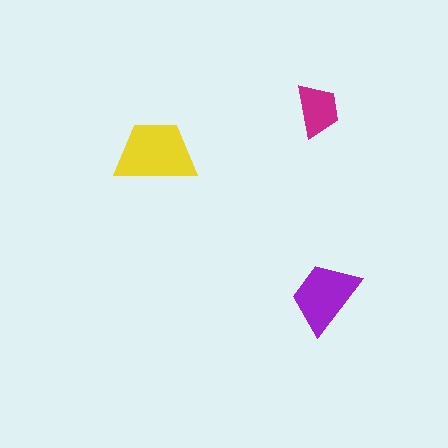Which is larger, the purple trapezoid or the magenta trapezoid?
The purple one.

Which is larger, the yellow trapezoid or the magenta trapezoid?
The yellow one.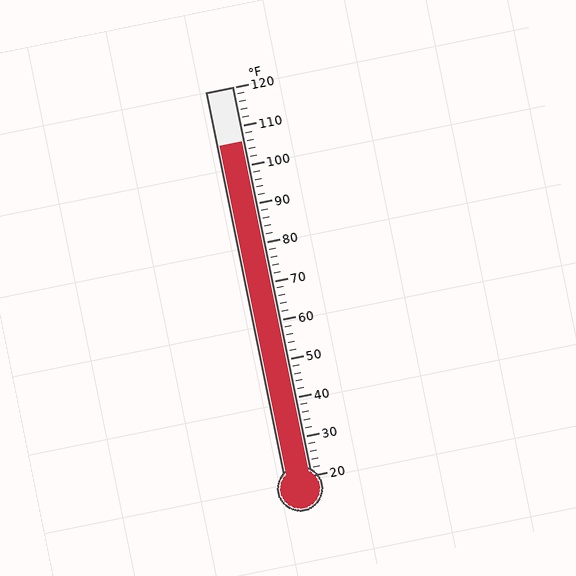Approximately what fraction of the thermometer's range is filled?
The thermometer is filled to approximately 85% of its range.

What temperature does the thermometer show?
The thermometer shows approximately 106°F.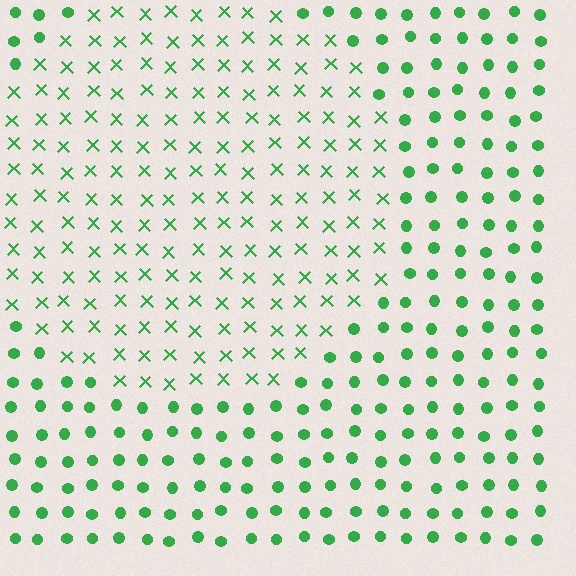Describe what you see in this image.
The image is filled with small green elements arranged in a uniform grid. A circle-shaped region contains X marks, while the surrounding area contains circles. The boundary is defined purely by the change in element shape.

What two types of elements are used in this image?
The image uses X marks inside the circle region and circles outside it.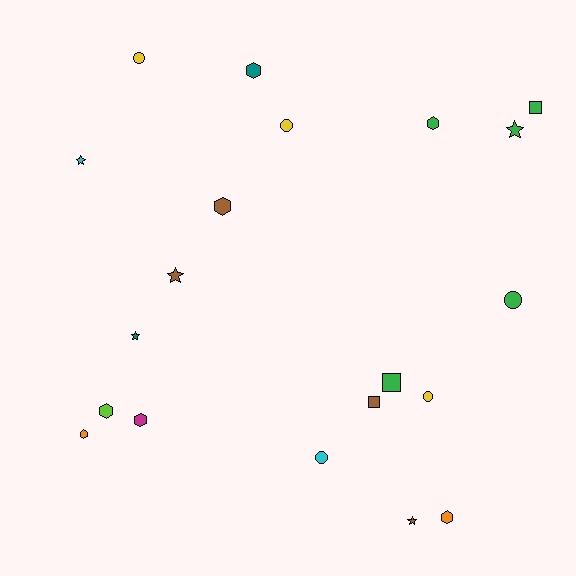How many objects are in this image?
There are 20 objects.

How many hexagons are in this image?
There are 7 hexagons.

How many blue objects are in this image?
There are no blue objects.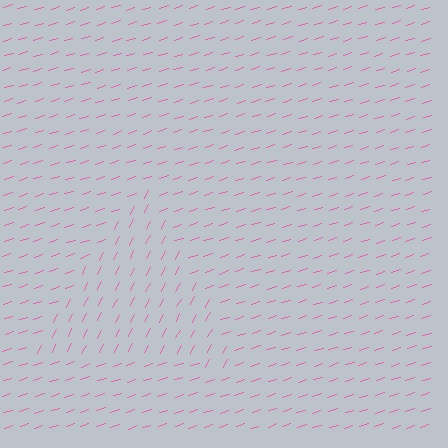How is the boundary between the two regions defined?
The boundary is defined purely by a change in line orientation (approximately 45 degrees difference). All lines are the same color and thickness.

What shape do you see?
I see a triangle.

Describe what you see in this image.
The image is filled with small pink line segments. A triangle region in the image has lines oriented differently from the surrounding lines, creating a visible texture boundary.